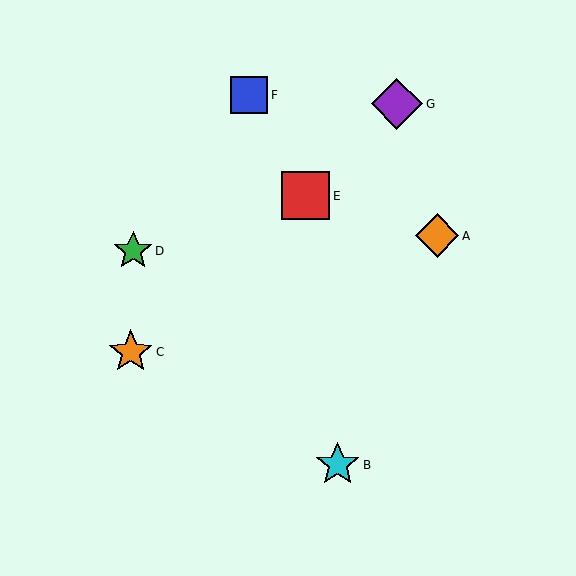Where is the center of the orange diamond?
The center of the orange diamond is at (437, 236).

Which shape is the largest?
The purple diamond (labeled G) is the largest.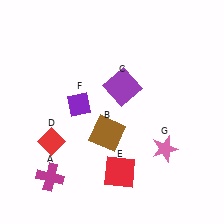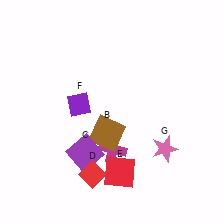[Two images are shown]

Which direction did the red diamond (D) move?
The red diamond (D) moved right.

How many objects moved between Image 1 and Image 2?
3 objects moved between the two images.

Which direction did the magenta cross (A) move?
The magenta cross (A) moved right.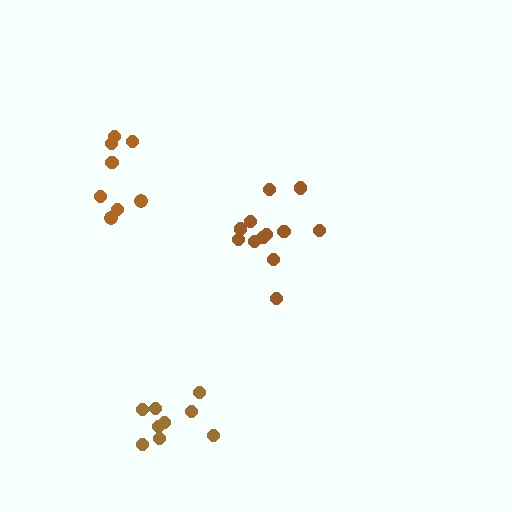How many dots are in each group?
Group 1: 9 dots, Group 2: 8 dots, Group 3: 12 dots (29 total).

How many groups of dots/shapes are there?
There are 3 groups.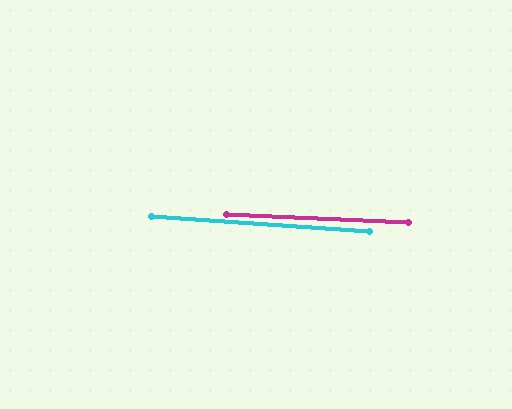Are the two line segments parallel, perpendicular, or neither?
Parallel — their directions differ by only 1.4°.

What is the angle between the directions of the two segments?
Approximately 1 degree.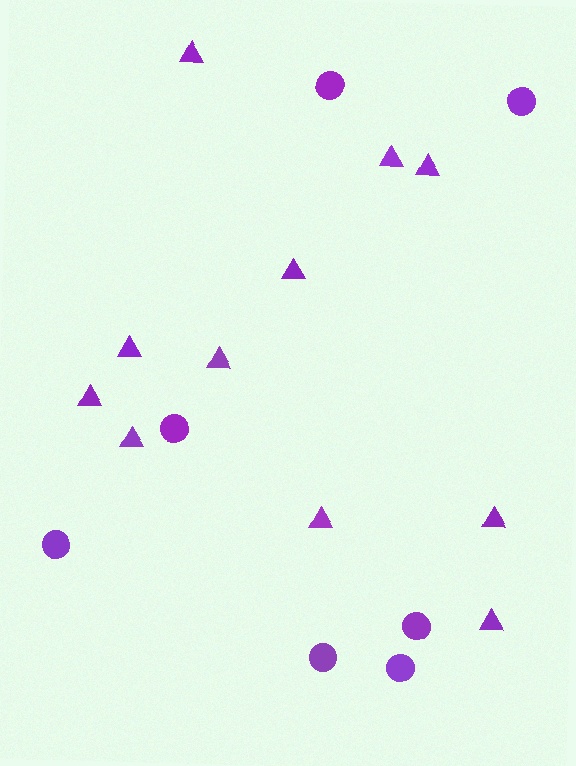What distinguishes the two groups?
There are 2 groups: one group of circles (7) and one group of triangles (11).